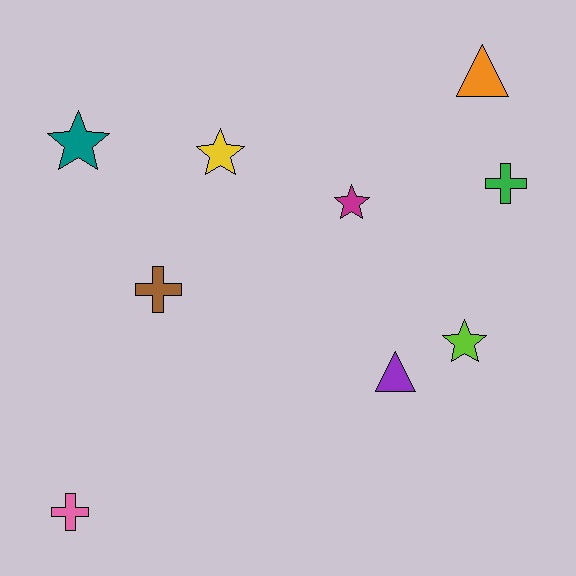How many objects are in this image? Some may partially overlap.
There are 9 objects.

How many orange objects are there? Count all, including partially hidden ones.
There is 1 orange object.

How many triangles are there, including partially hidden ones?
There are 2 triangles.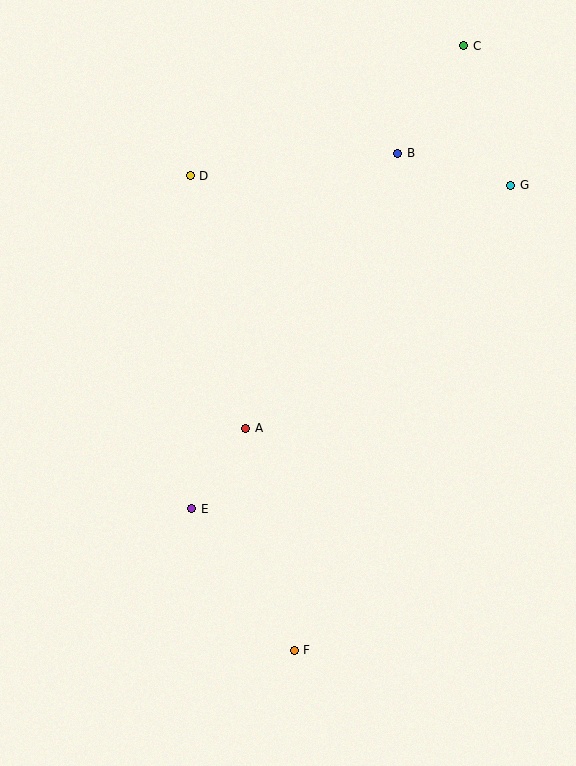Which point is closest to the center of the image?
Point A at (246, 428) is closest to the center.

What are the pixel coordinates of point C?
Point C is at (463, 46).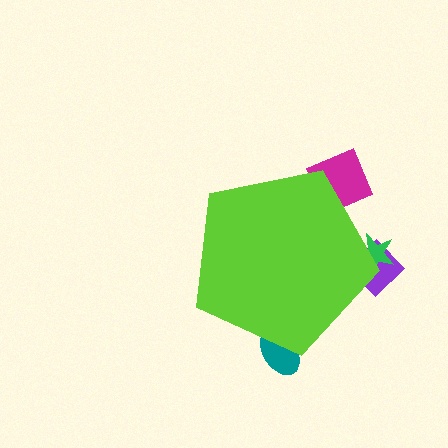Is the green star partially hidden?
Yes, the green star is partially hidden behind the lime pentagon.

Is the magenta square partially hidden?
Yes, the magenta square is partially hidden behind the lime pentagon.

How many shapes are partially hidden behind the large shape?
4 shapes are partially hidden.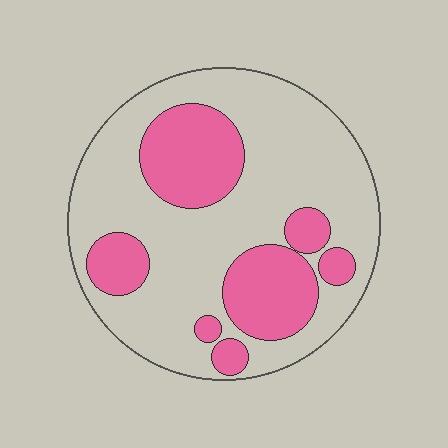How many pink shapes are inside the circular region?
7.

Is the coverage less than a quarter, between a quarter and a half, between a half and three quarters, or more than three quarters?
Between a quarter and a half.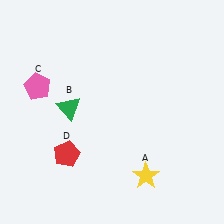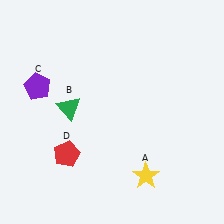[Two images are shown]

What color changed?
The pentagon (C) changed from pink in Image 1 to purple in Image 2.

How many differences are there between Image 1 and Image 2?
There is 1 difference between the two images.